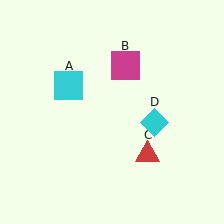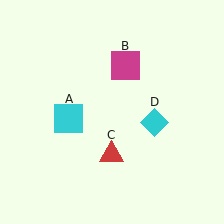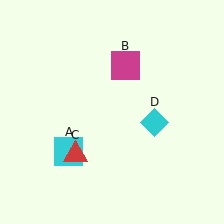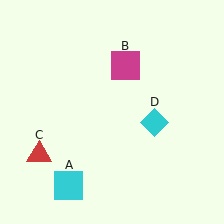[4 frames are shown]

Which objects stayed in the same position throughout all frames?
Magenta square (object B) and cyan diamond (object D) remained stationary.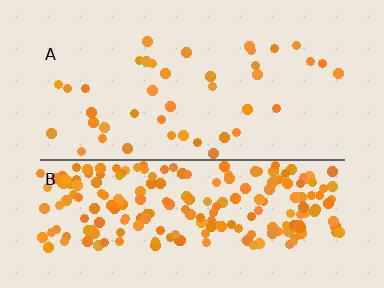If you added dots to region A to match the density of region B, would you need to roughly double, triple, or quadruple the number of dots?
Approximately quadruple.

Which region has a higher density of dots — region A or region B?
B (the bottom).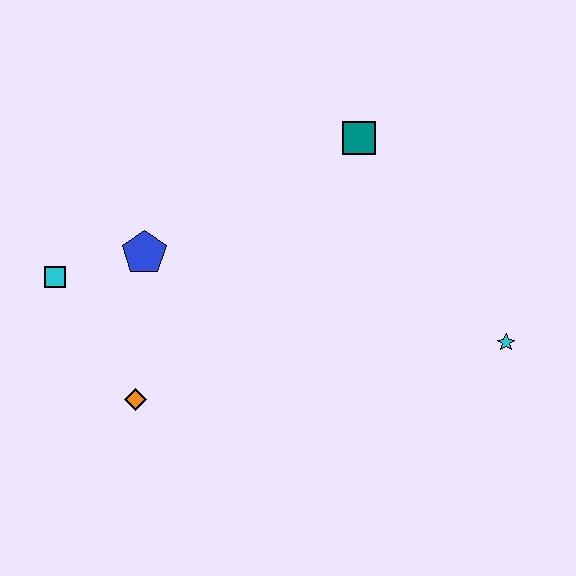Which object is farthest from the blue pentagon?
The cyan star is farthest from the blue pentagon.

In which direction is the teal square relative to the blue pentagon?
The teal square is to the right of the blue pentagon.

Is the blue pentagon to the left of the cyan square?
No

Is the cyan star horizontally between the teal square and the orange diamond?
No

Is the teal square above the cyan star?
Yes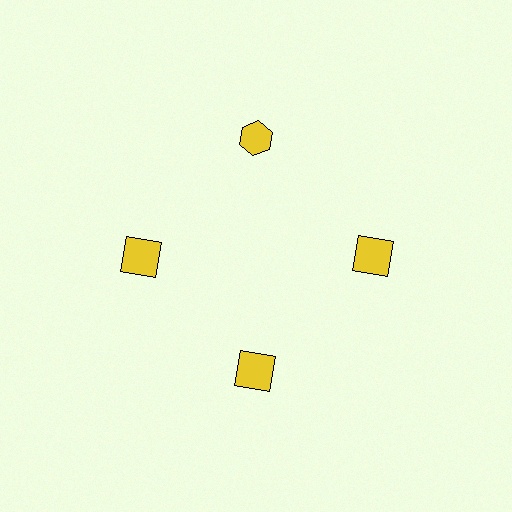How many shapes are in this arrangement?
There are 4 shapes arranged in a ring pattern.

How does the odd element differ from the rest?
It has a different shape: hexagon instead of square.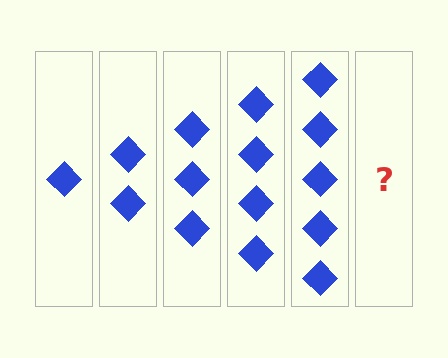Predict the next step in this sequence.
The next step is 6 diamonds.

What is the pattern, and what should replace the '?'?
The pattern is that each step adds one more diamond. The '?' should be 6 diamonds.